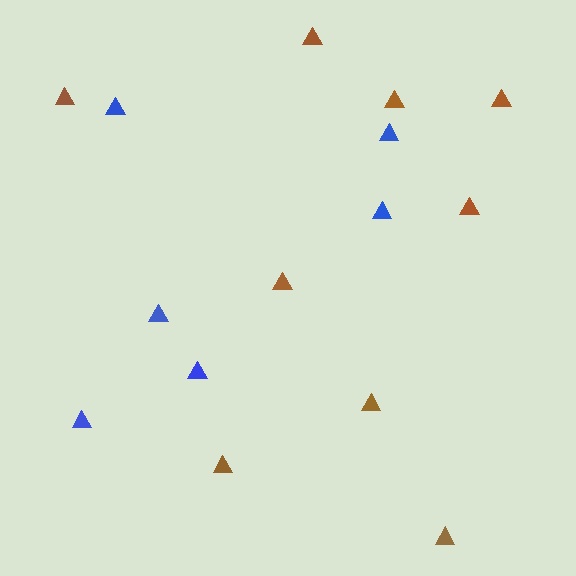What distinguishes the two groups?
There are 2 groups: one group of brown triangles (9) and one group of blue triangles (6).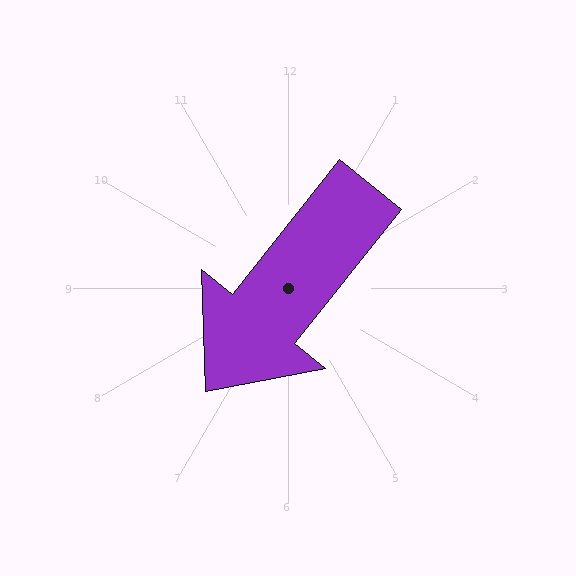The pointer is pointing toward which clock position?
Roughly 7 o'clock.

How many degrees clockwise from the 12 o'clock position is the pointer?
Approximately 219 degrees.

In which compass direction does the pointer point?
Southwest.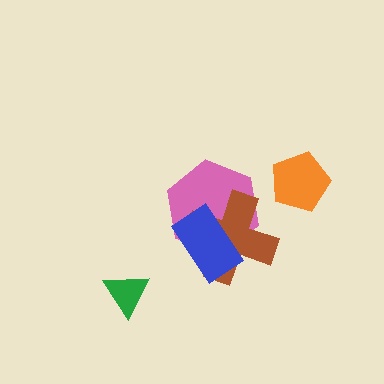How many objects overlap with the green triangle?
0 objects overlap with the green triangle.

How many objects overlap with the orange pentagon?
0 objects overlap with the orange pentagon.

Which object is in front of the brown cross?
The blue rectangle is in front of the brown cross.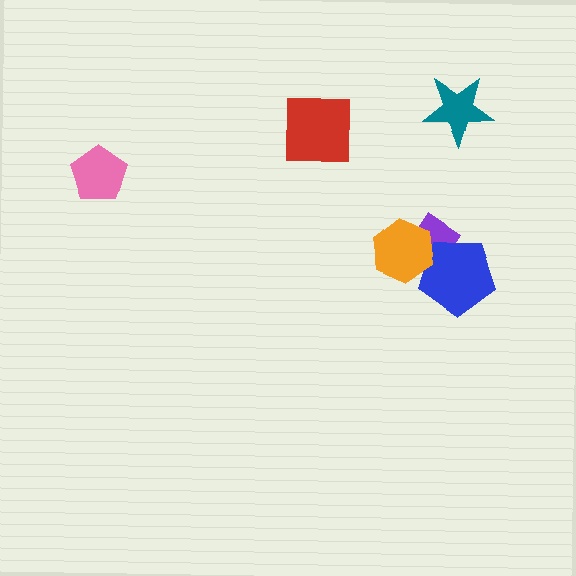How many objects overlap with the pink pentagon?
0 objects overlap with the pink pentagon.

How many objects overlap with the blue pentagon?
2 objects overlap with the blue pentagon.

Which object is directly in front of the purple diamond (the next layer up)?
The blue pentagon is directly in front of the purple diamond.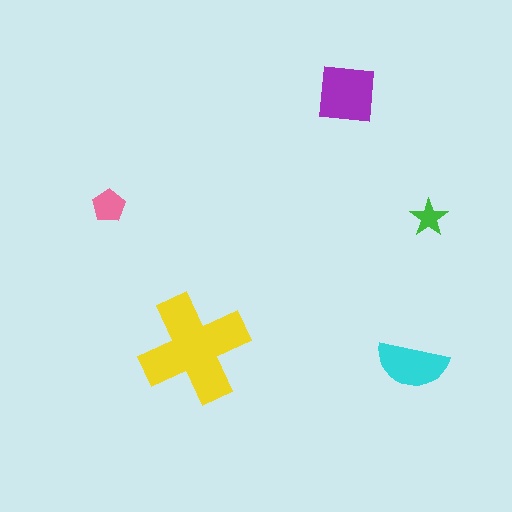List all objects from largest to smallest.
The yellow cross, the purple square, the cyan semicircle, the pink pentagon, the green star.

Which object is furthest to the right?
The green star is rightmost.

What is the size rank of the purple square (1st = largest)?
2nd.